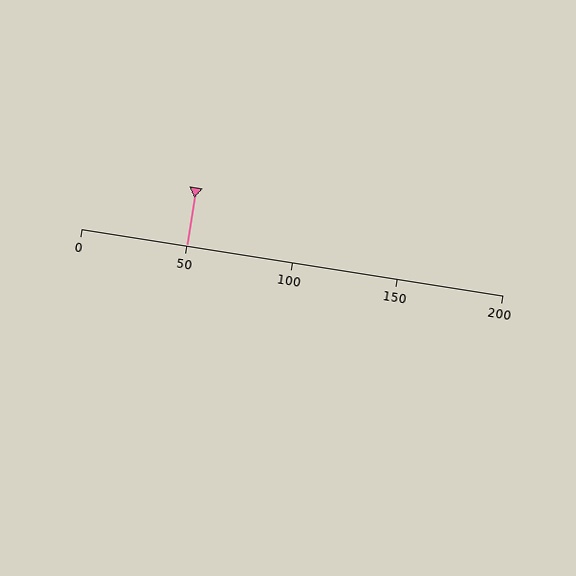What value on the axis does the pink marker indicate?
The marker indicates approximately 50.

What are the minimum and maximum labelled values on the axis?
The axis runs from 0 to 200.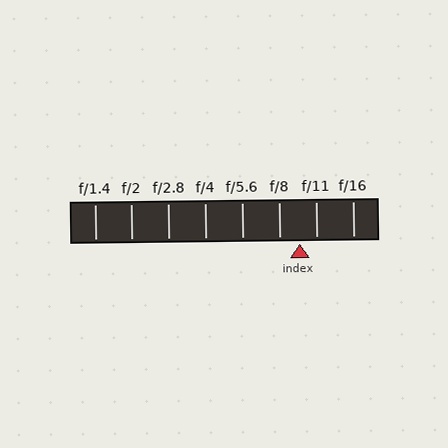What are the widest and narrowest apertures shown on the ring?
The widest aperture shown is f/1.4 and the narrowest is f/16.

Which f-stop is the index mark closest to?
The index mark is closest to f/11.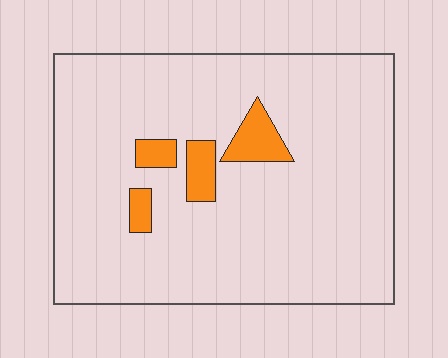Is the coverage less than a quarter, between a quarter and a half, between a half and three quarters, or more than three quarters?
Less than a quarter.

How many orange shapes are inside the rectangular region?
4.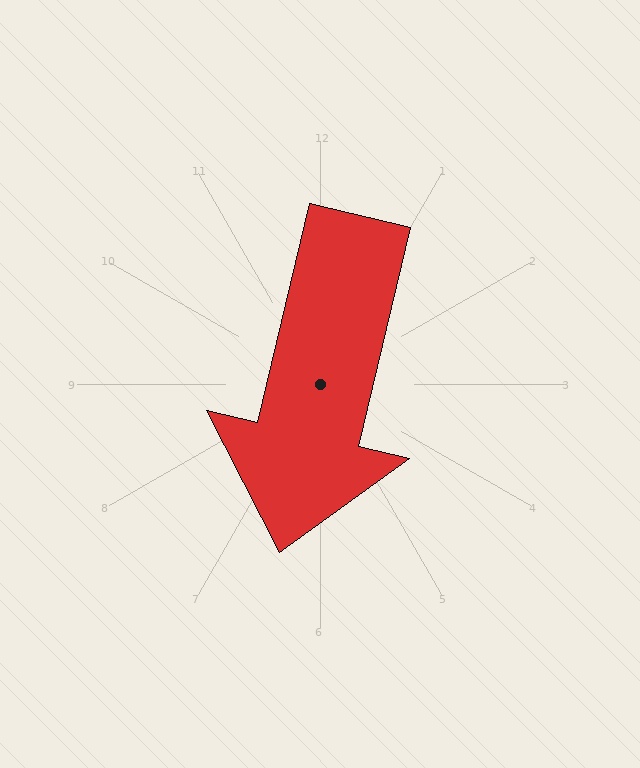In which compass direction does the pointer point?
South.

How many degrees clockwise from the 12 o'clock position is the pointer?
Approximately 193 degrees.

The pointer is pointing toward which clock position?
Roughly 6 o'clock.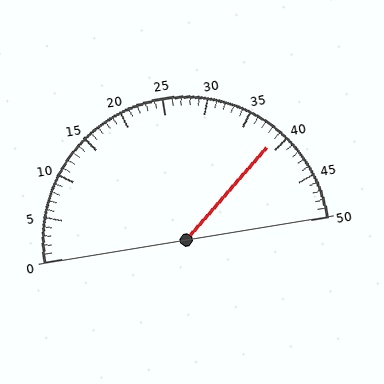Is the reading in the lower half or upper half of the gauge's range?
The reading is in the upper half of the range (0 to 50).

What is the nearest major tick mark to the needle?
The nearest major tick mark is 40.